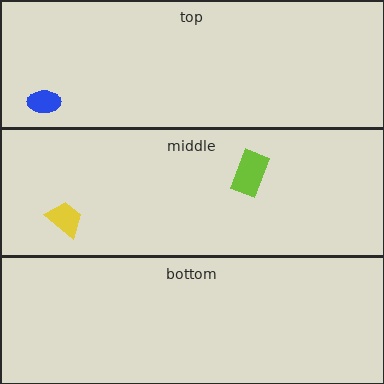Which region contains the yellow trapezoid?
The middle region.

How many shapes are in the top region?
1.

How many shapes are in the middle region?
2.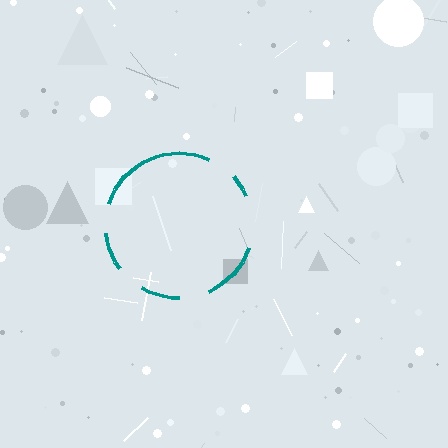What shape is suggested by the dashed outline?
The dashed outline suggests a circle.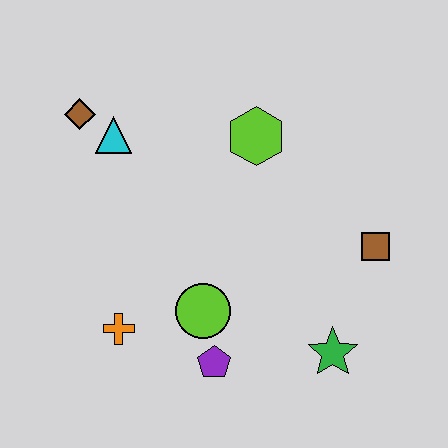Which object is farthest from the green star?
The brown diamond is farthest from the green star.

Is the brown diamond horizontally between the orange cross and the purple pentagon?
No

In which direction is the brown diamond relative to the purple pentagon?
The brown diamond is above the purple pentagon.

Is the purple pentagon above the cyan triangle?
No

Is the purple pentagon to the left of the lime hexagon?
Yes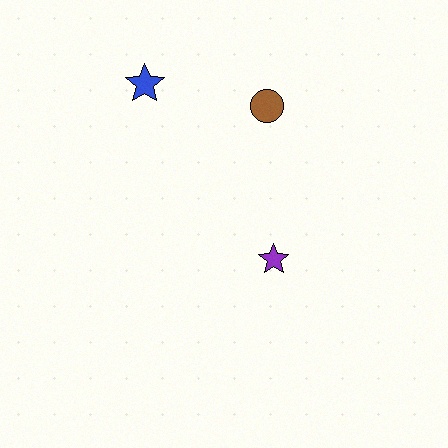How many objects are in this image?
There are 3 objects.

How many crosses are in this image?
There are no crosses.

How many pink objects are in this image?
There are no pink objects.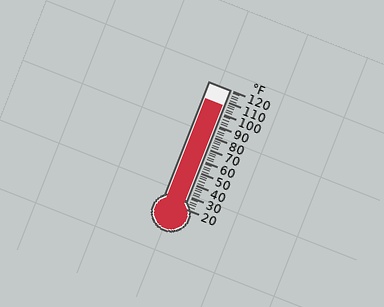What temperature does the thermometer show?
The thermometer shows approximately 106°F.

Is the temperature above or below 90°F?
The temperature is above 90°F.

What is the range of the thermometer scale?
The thermometer scale ranges from 20°F to 120°F.